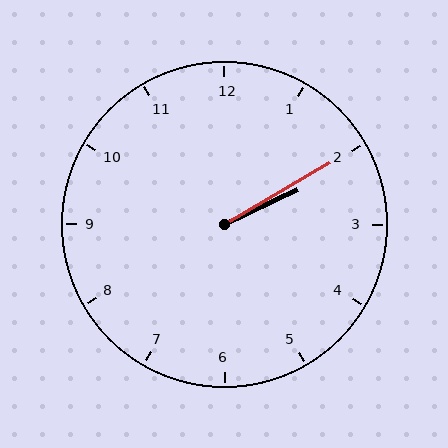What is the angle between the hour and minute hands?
Approximately 5 degrees.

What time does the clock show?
2:10.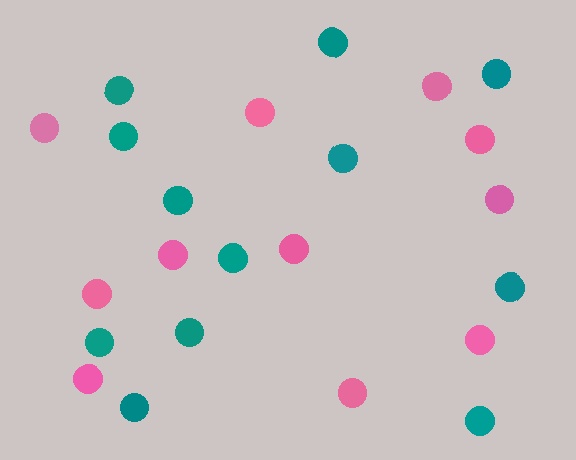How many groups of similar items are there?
There are 2 groups: one group of teal circles (12) and one group of pink circles (11).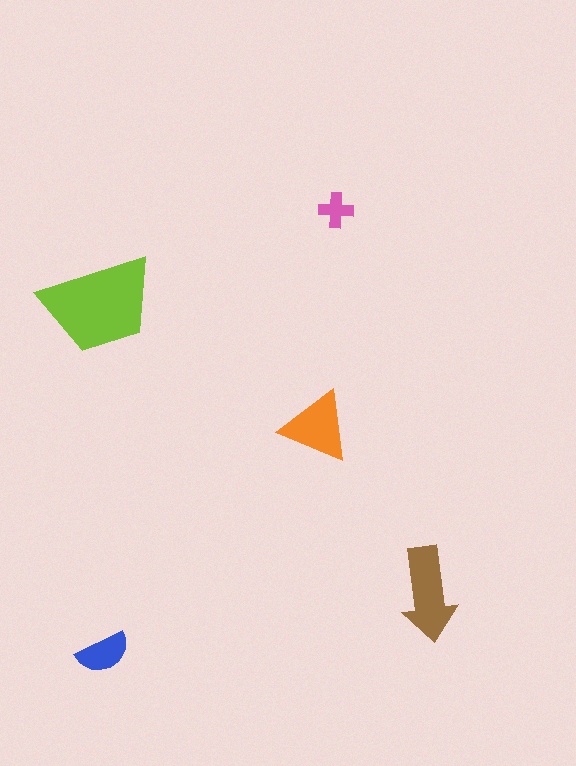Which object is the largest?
The lime trapezoid.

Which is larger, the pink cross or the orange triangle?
The orange triangle.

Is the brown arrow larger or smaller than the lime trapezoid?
Smaller.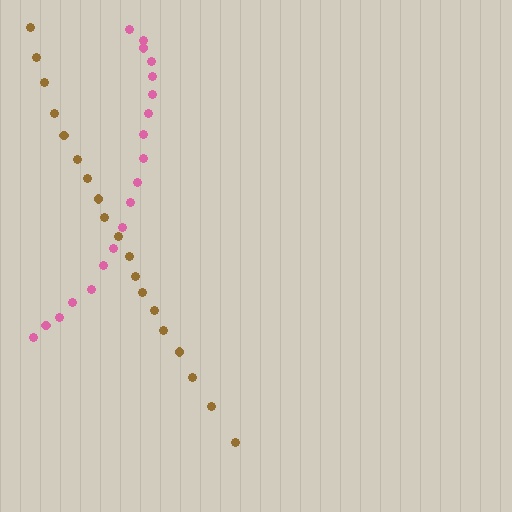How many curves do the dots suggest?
There are 2 distinct paths.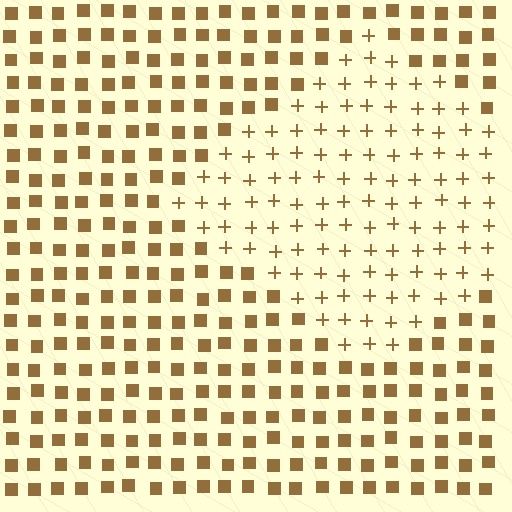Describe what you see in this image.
The image is filled with small brown elements arranged in a uniform grid. A diamond-shaped region contains plus signs, while the surrounding area contains squares. The boundary is defined purely by the change in element shape.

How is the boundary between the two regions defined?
The boundary is defined by a change in element shape: plus signs inside vs. squares outside. All elements share the same color and spacing.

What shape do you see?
I see a diamond.